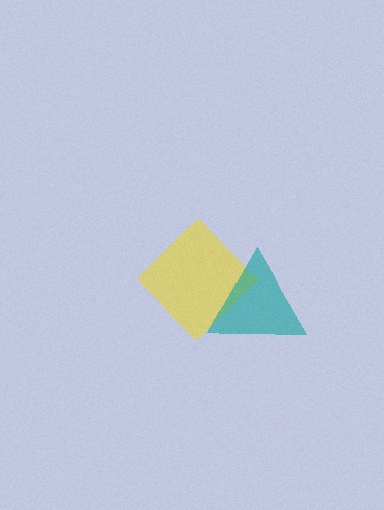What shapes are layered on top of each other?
The layered shapes are: a yellow diamond, a teal triangle.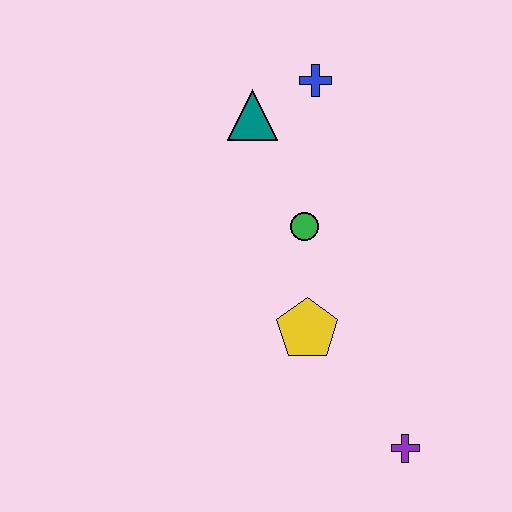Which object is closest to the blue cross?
The teal triangle is closest to the blue cross.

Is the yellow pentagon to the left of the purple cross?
Yes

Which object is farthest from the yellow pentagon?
The blue cross is farthest from the yellow pentagon.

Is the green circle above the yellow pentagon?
Yes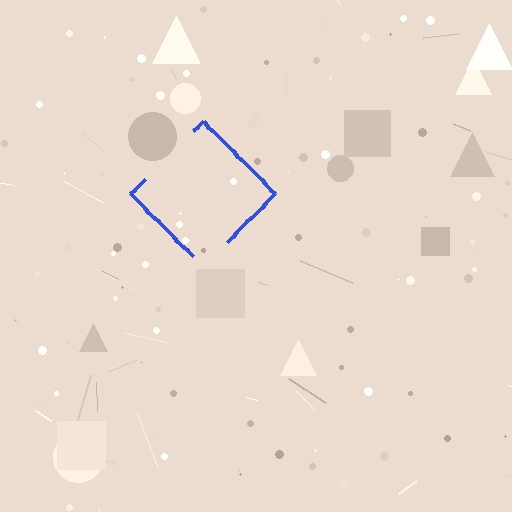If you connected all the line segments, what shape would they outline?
They would outline a diamond.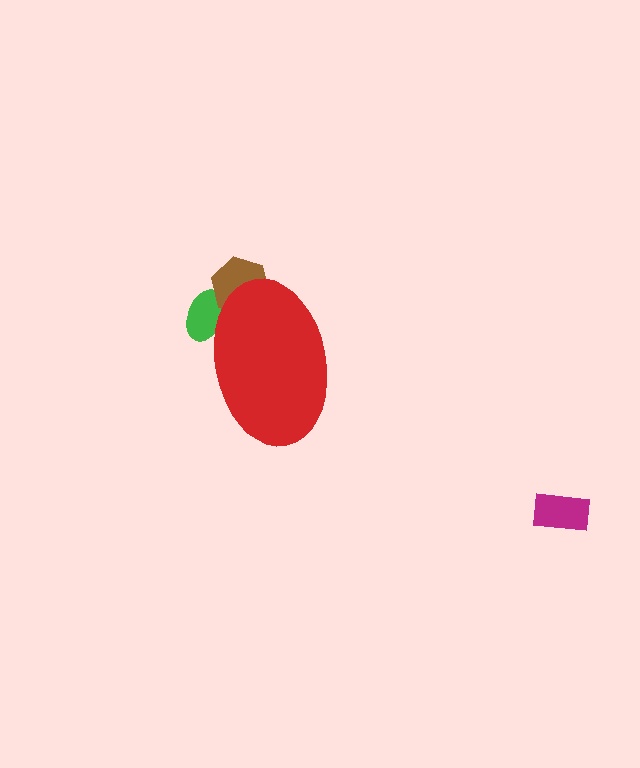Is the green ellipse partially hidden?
Yes, the green ellipse is partially hidden behind the red ellipse.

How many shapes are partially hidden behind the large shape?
2 shapes are partially hidden.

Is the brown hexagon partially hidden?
Yes, the brown hexagon is partially hidden behind the red ellipse.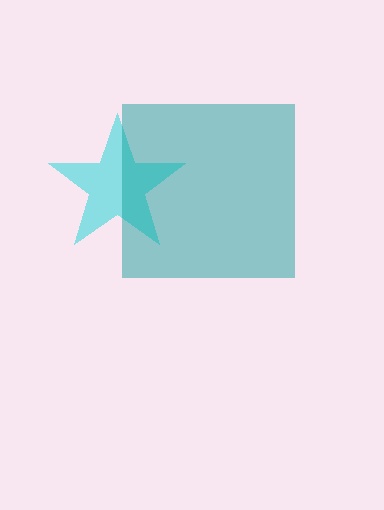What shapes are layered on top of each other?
The layered shapes are: a cyan star, a teal square.